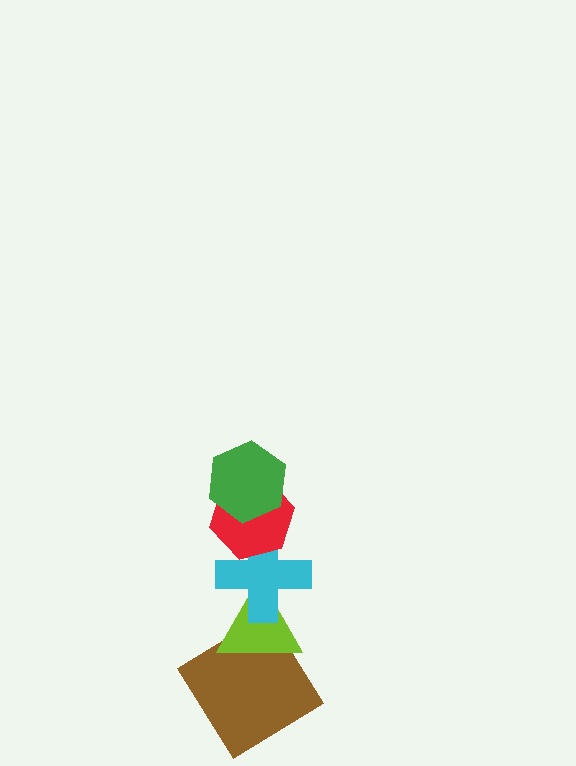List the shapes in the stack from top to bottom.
From top to bottom: the green hexagon, the red hexagon, the cyan cross, the lime triangle, the brown diamond.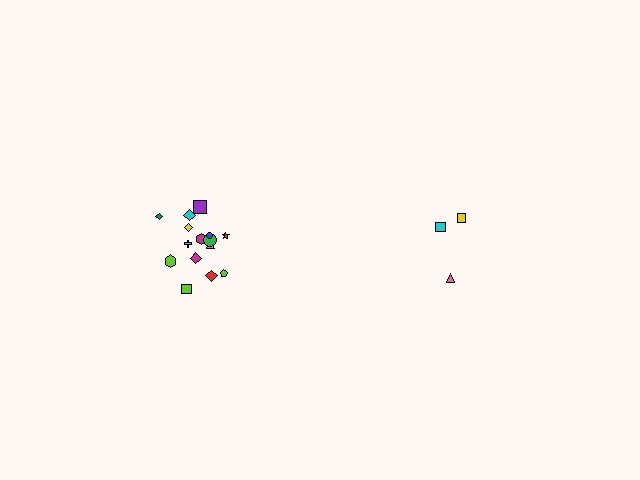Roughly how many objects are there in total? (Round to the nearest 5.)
Roughly 20 objects in total.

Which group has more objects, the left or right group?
The left group.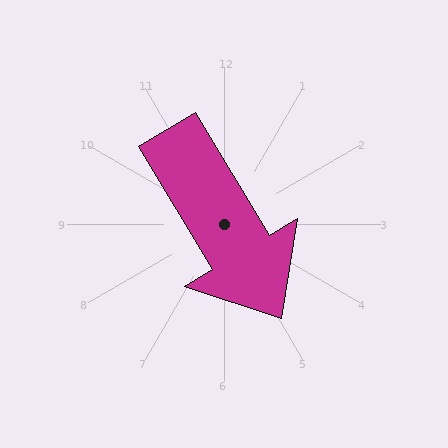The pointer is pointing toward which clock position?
Roughly 5 o'clock.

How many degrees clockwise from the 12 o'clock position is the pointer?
Approximately 149 degrees.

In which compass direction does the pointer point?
Southeast.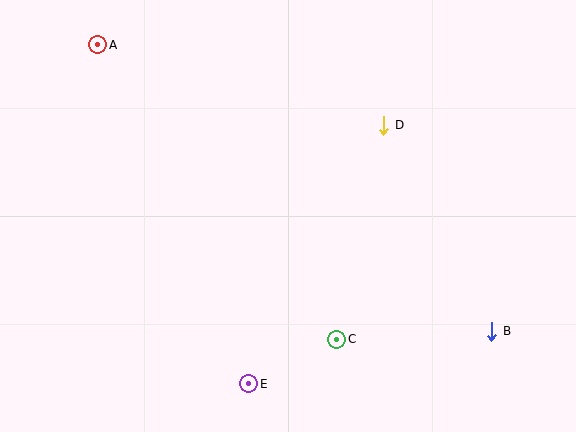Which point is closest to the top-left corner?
Point A is closest to the top-left corner.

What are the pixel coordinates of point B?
Point B is at (492, 331).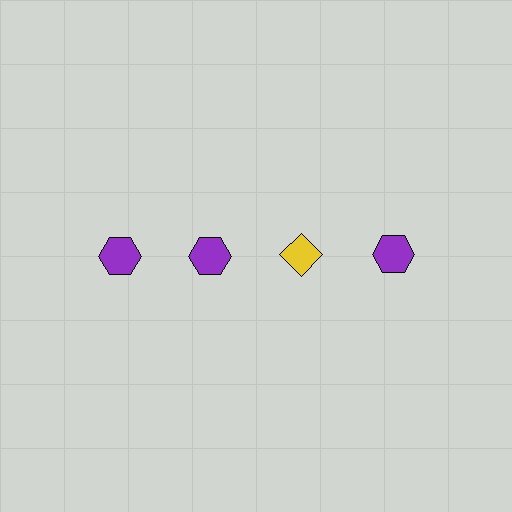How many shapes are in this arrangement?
There are 4 shapes arranged in a grid pattern.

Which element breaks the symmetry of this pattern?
The yellow diamond in the top row, center column breaks the symmetry. All other shapes are purple hexagons.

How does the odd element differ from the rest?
It differs in both color (yellow instead of purple) and shape (diamond instead of hexagon).